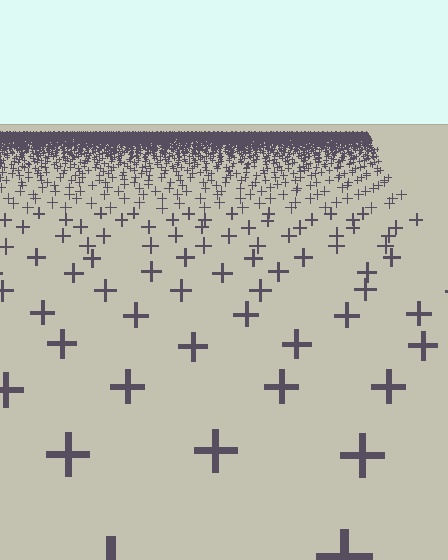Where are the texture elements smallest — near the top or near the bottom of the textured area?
Near the top.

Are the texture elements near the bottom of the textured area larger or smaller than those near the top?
Larger. Near the bottom, elements are closer to the viewer and appear at a bigger on-screen size.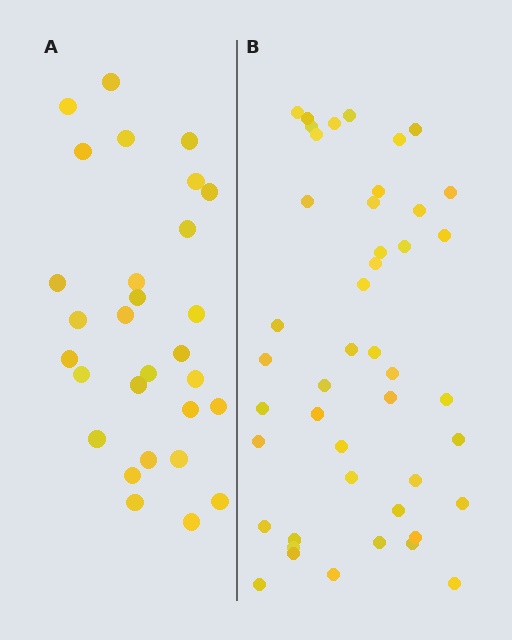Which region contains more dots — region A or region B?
Region B (the right region) has more dots.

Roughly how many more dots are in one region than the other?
Region B has approximately 15 more dots than region A.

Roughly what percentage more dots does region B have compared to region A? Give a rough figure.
About 55% more.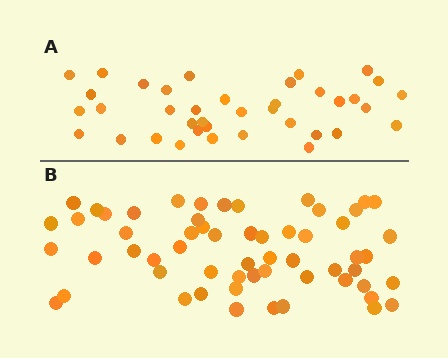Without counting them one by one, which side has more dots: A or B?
Region B (the bottom region) has more dots.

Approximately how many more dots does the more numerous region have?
Region B has approximately 20 more dots than region A.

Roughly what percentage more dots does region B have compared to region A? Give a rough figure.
About 55% more.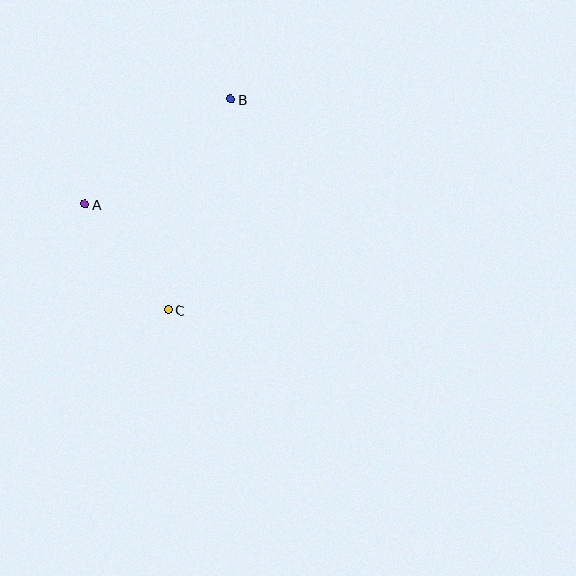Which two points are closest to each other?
Points A and C are closest to each other.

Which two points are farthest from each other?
Points B and C are farthest from each other.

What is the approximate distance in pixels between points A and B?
The distance between A and B is approximately 179 pixels.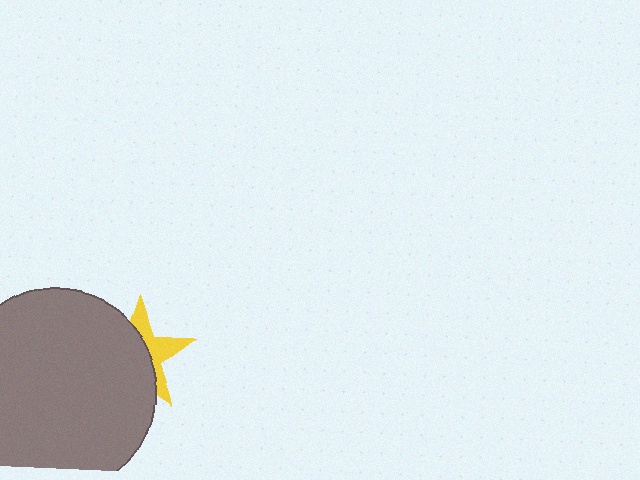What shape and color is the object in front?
The object in front is a gray circle.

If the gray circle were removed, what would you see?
You would see the complete yellow star.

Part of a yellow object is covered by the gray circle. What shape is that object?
It is a star.